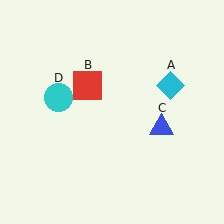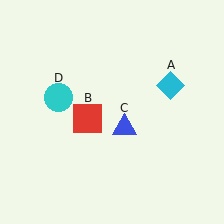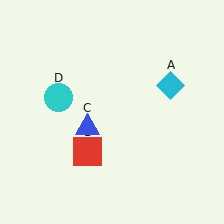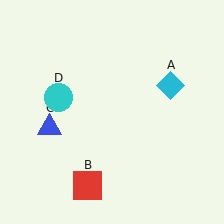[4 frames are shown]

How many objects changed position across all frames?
2 objects changed position: red square (object B), blue triangle (object C).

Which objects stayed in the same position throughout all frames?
Cyan diamond (object A) and cyan circle (object D) remained stationary.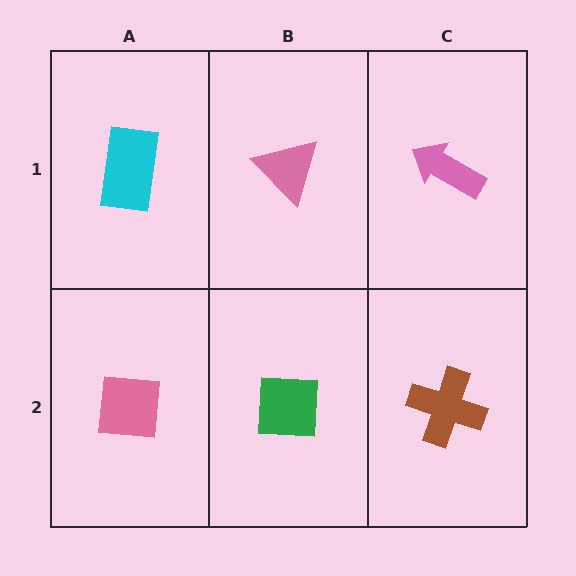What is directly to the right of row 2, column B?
A brown cross.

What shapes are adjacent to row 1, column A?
A pink square (row 2, column A), a pink triangle (row 1, column B).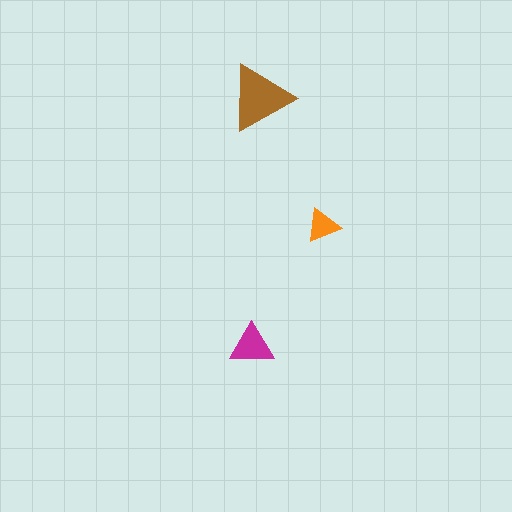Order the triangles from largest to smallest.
the brown one, the magenta one, the orange one.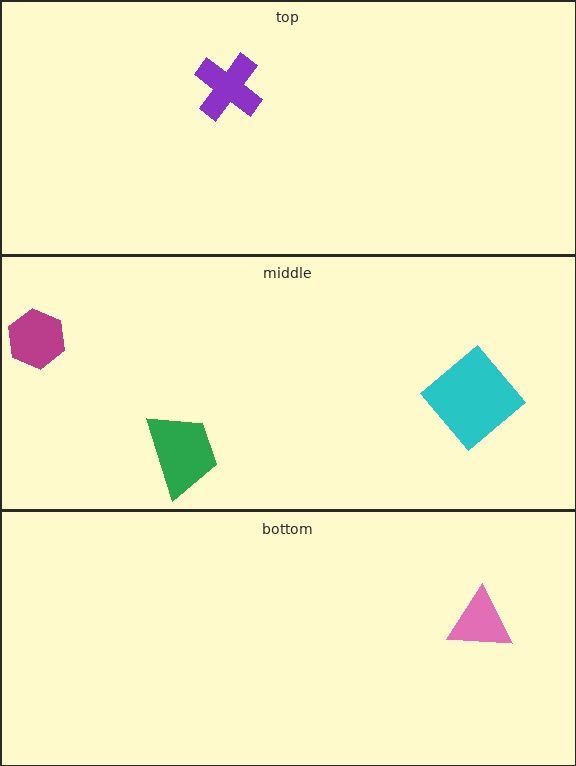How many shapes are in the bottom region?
1.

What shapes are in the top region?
The purple cross.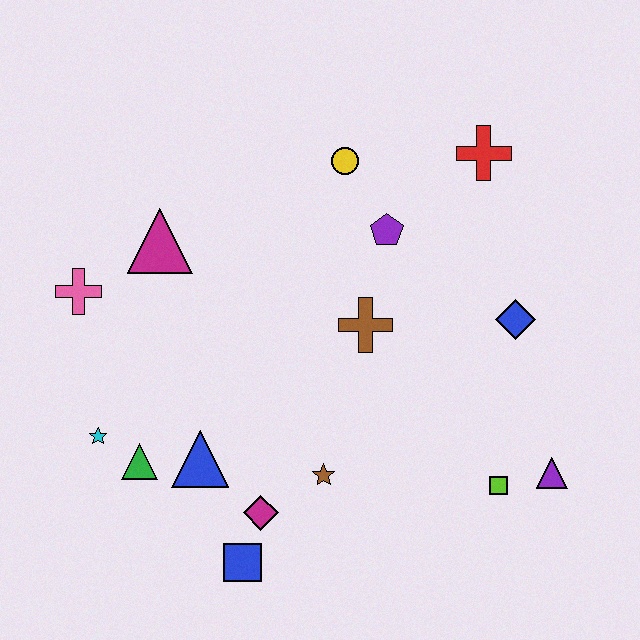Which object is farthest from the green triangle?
The red cross is farthest from the green triangle.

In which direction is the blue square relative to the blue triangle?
The blue square is below the blue triangle.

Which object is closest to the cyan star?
The green triangle is closest to the cyan star.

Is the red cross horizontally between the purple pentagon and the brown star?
No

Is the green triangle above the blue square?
Yes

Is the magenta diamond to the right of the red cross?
No